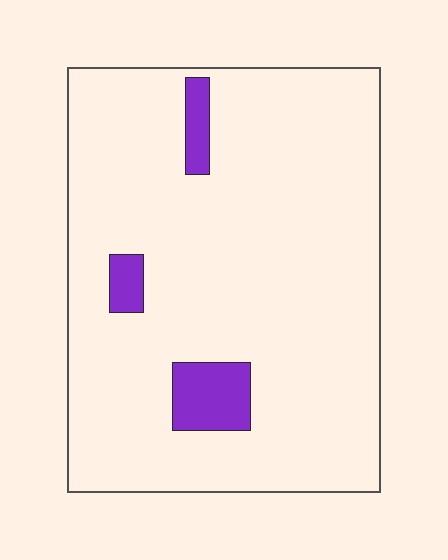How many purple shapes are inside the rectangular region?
3.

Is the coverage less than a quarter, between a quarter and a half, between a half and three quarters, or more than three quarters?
Less than a quarter.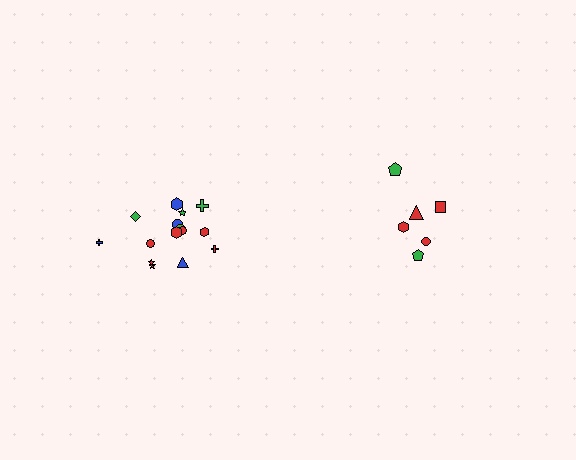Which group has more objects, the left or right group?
The left group.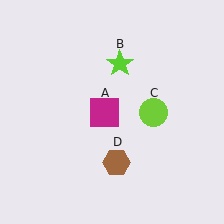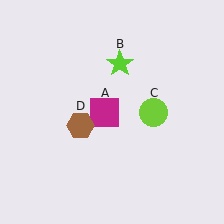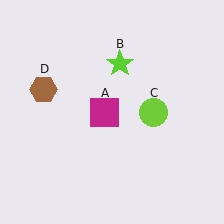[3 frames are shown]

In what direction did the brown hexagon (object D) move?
The brown hexagon (object D) moved up and to the left.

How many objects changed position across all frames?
1 object changed position: brown hexagon (object D).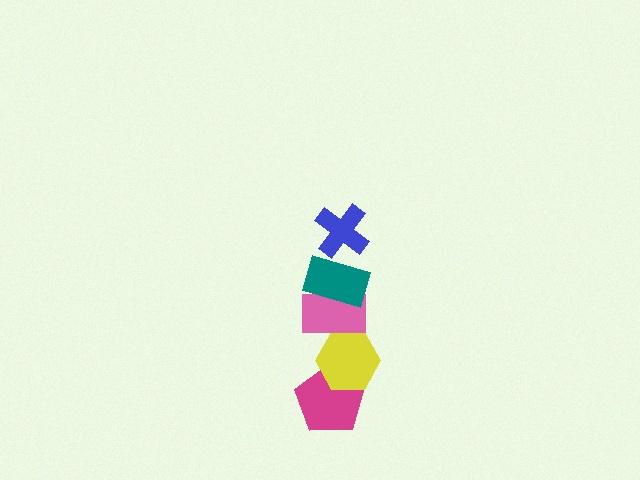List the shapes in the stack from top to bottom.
From top to bottom: the blue cross, the teal rectangle, the pink rectangle, the yellow hexagon, the magenta pentagon.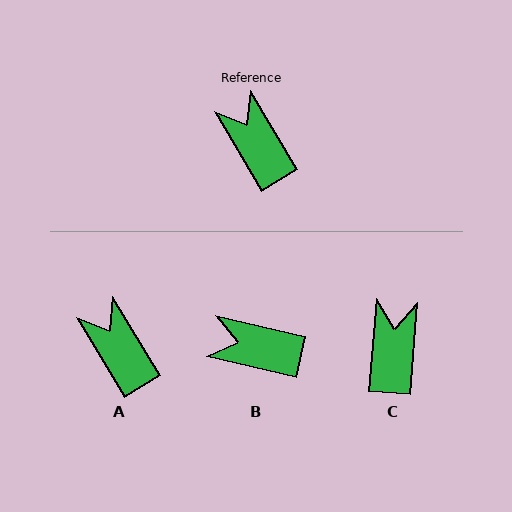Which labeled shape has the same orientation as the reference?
A.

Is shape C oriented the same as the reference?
No, it is off by about 36 degrees.